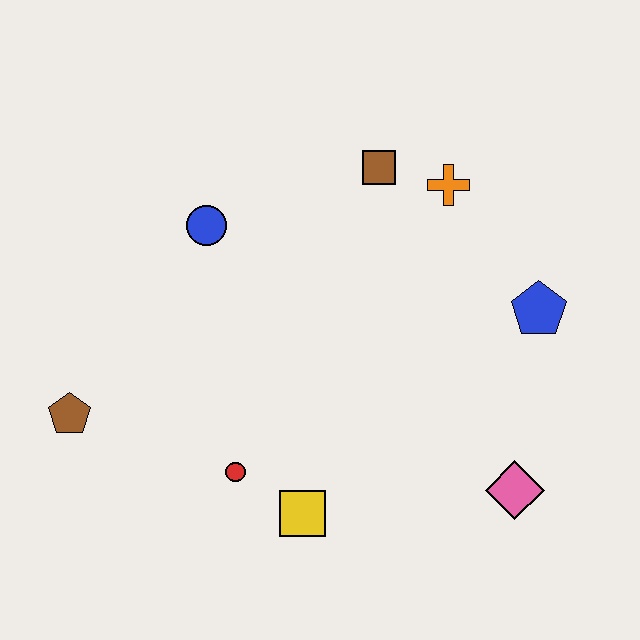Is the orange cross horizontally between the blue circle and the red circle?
No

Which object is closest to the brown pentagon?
The red circle is closest to the brown pentagon.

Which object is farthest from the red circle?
The orange cross is farthest from the red circle.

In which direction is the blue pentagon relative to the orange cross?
The blue pentagon is below the orange cross.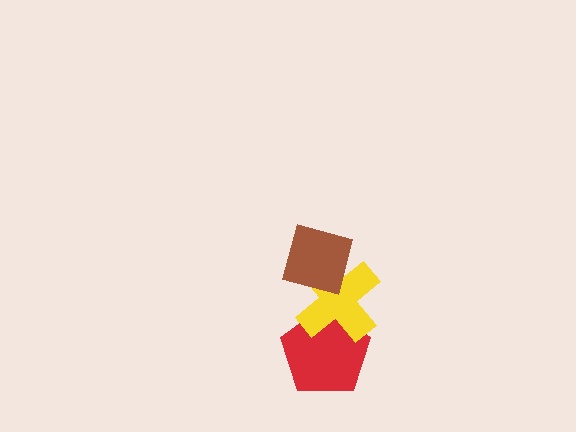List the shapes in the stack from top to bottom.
From top to bottom: the brown square, the yellow cross, the red pentagon.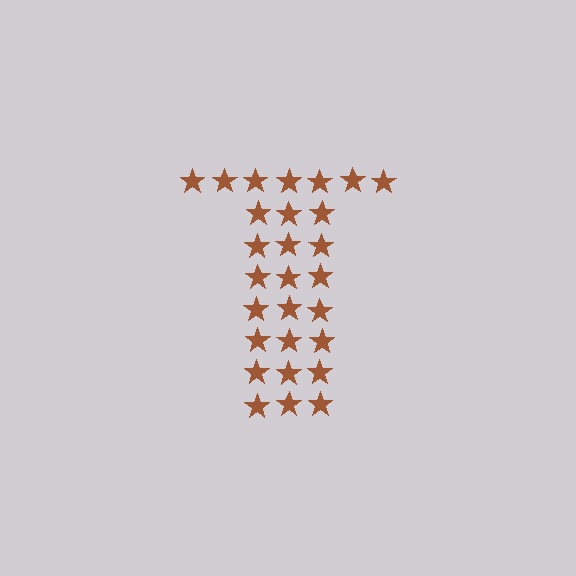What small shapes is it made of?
It is made of small stars.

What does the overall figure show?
The overall figure shows the letter T.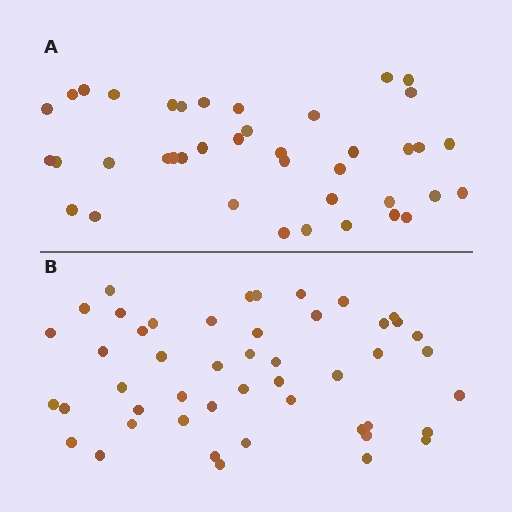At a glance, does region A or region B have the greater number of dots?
Region B (the bottom region) has more dots.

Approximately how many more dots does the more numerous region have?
Region B has roughly 8 or so more dots than region A.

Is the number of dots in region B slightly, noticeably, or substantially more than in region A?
Region B has only slightly more — the two regions are fairly close. The ratio is roughly 1.2 to 1.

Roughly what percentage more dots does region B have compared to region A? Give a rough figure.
About 20% more.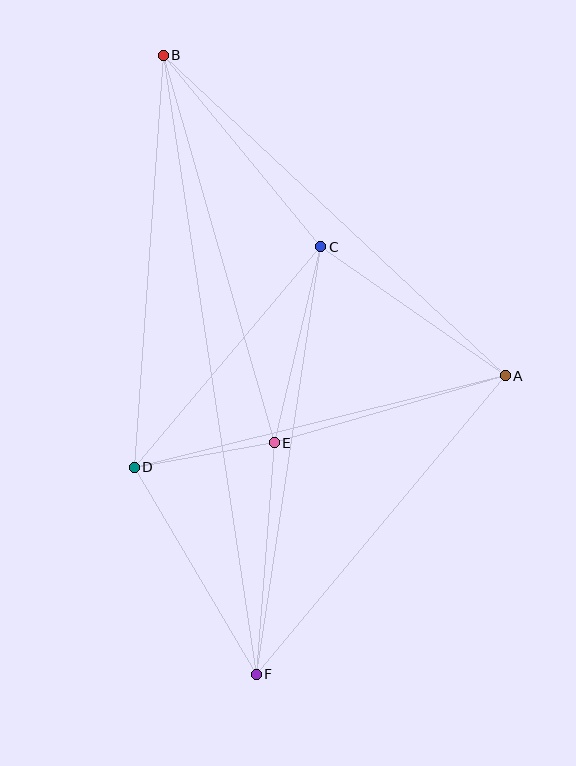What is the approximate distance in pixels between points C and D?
The distance between C and D is approximately 289 pixels.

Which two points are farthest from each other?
Points B and F are farthest from each other.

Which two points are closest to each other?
Points D and E are closest to each other.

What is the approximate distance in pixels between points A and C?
The distance between A and C is approximately 225 pixels.